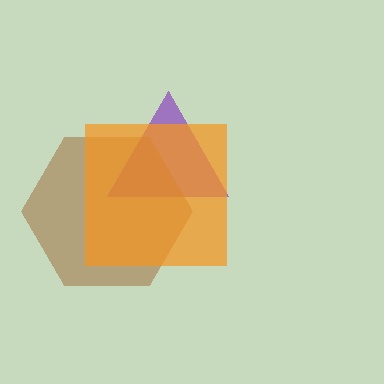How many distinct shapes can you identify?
There are 3 distinct shapes: a purple triangle, a brown hexagon, an orange square.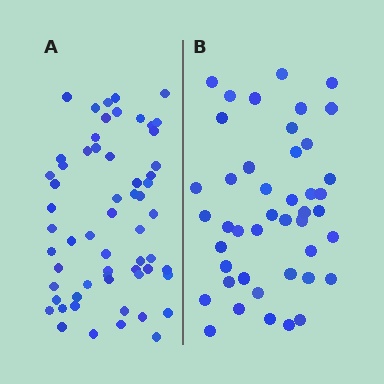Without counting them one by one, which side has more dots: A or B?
Region A (the left region) has more dots.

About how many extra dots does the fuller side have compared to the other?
Region A has approximately 15 more dots than region B.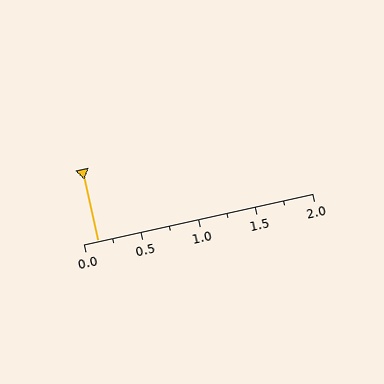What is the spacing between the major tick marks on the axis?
The major ticks are spaced 0.5 apart.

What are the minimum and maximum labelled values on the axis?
The axis runs from 0.0 to 2.0.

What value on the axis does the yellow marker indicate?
The marker indicates approximately 0.12.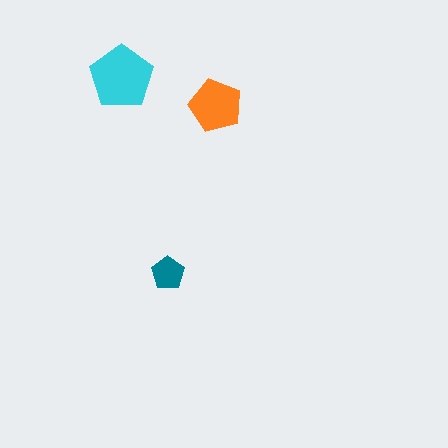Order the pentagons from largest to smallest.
the cyan one, the orange one, the teal one.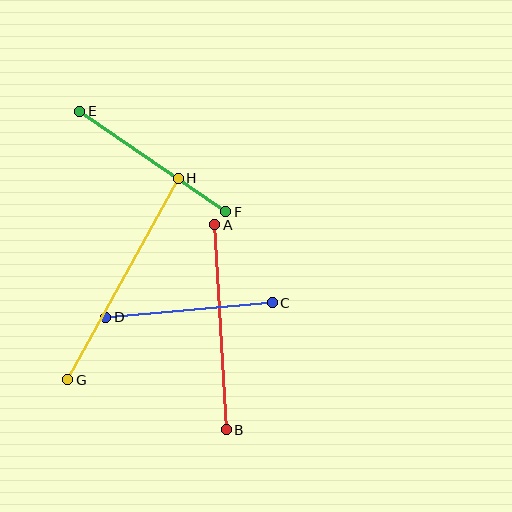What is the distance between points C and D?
The distance is approximately 167 pixels.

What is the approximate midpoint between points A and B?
The midpoint is at approximately (220, 327) pixels.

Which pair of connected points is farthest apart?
Points G and H are farthest apart.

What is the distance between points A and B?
The distance is approximately 205 pixels.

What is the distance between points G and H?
The distance is approximately 230 pixels.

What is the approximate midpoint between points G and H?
The midpoint is at approximately (123, 279) pixels.